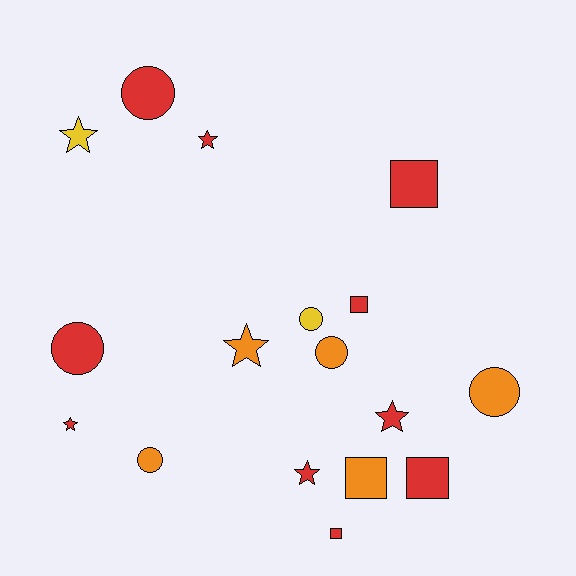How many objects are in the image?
There are 17 objects.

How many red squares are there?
There are 4 red squares.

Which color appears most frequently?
Red, with 10 objects.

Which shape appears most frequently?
Circle, with 6 objects.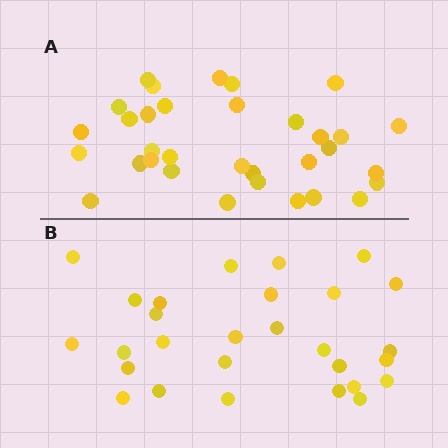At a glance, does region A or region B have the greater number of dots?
Region A (the top region) has more dots.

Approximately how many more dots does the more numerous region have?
Region A has about 5 more dots than region B.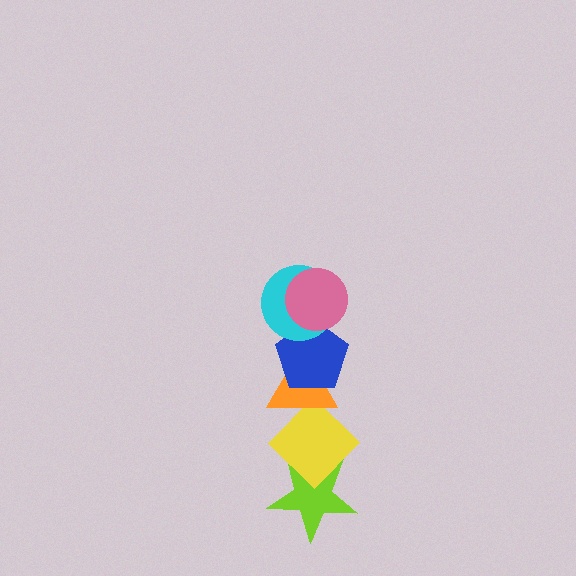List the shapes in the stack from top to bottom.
From top to bottom: the pink circle, the cyan circle, the blue pentagon, the orange triangle, the yellow diamond, the lime star.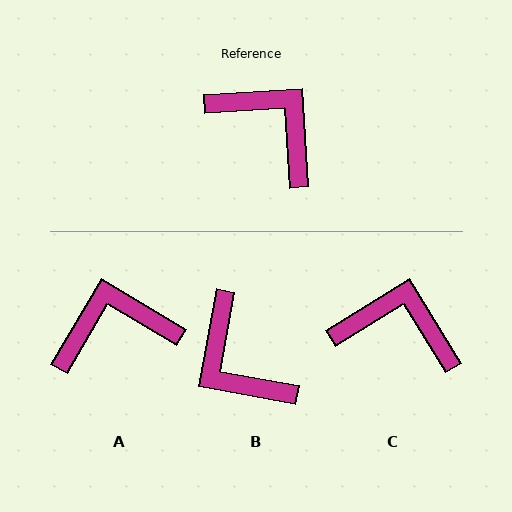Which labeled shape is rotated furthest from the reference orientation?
B, about 166 degrees away.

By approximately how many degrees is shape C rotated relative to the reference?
Approximately 28 degrees counter-clockwise.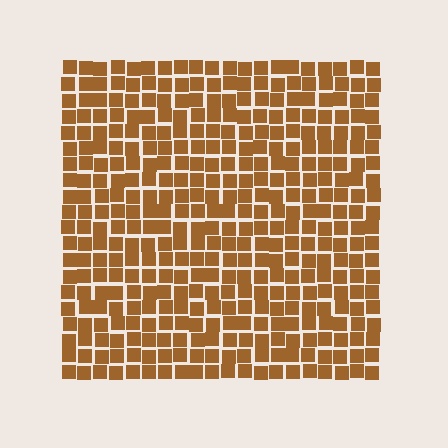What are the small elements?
The small elements are squares.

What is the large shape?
The large shape is a square.